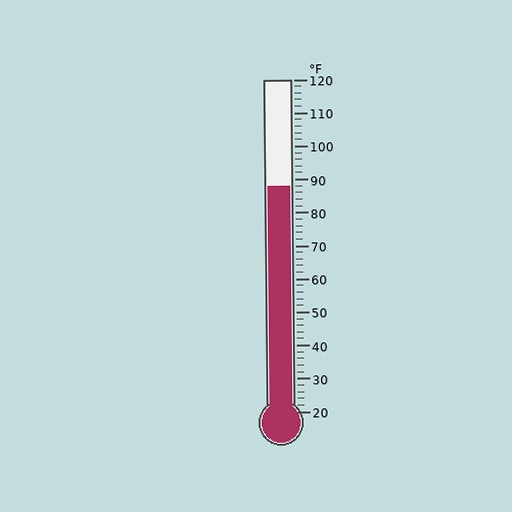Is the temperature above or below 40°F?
The temperature is above 40°F.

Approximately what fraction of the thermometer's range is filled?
The thermometer is filled to approximately 70% of its range.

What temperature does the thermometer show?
The thermometer shows approximately 88°F.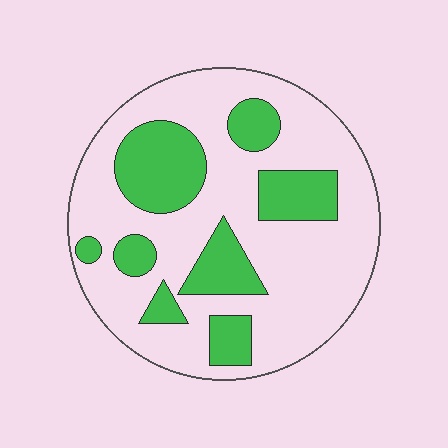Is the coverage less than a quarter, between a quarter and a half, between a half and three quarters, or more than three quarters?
Between a quarter and a half.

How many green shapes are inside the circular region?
8.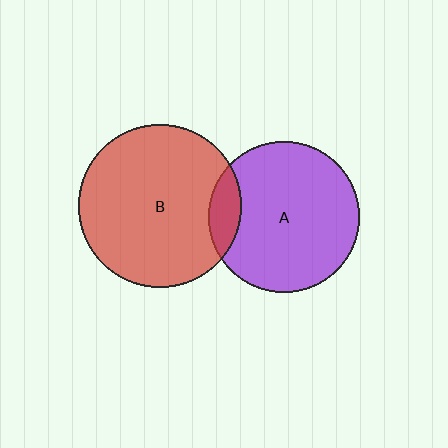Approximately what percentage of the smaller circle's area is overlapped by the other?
Approximately 10%.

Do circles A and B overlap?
Yes.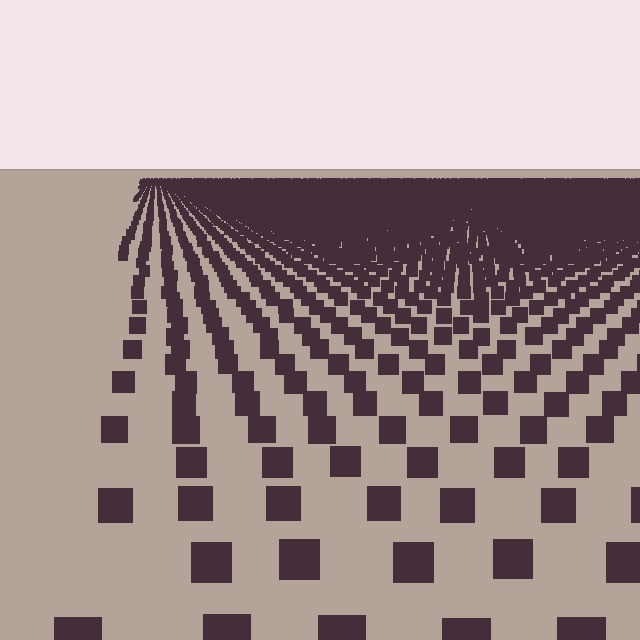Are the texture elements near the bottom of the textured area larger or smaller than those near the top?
Larger. Near the bottom, elements are closer to the viewer and appear at a bigger on-screen size.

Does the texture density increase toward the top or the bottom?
Density increases toward the top.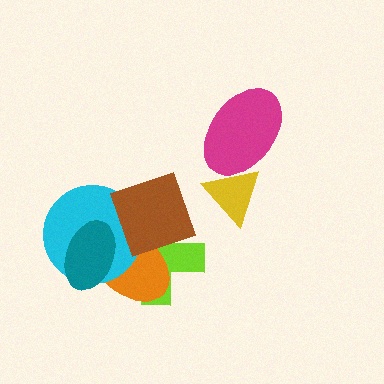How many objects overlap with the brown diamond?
3 objects overlap with the brown diamond.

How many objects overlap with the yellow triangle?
1 object overlaps with the yellow triangle.